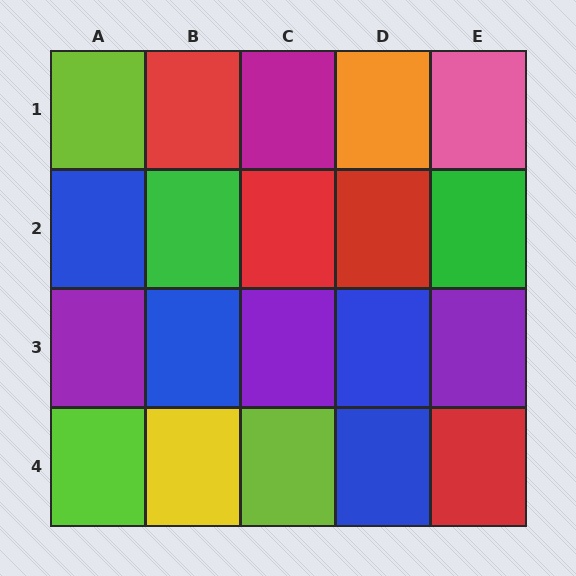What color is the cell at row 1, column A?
Lime.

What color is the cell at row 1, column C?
Magenta.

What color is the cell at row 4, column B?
Yellow.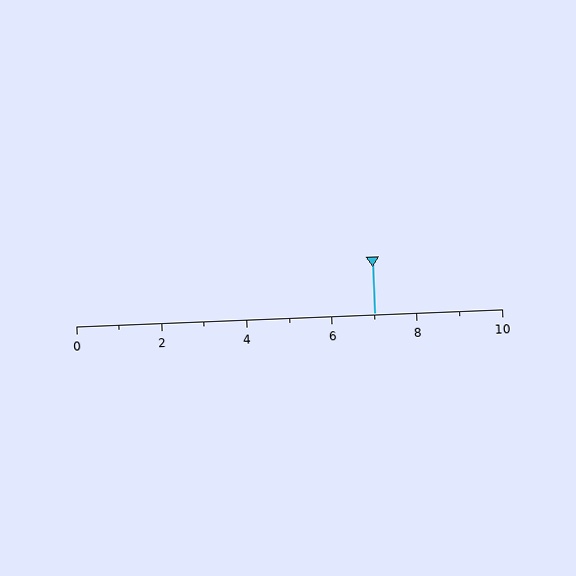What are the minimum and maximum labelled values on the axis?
The axis runs from 0 to 10.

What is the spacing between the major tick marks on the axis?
The major ticks are spaced 2 apart.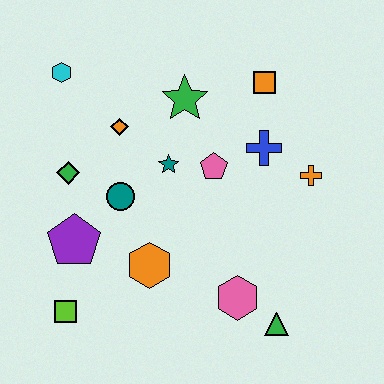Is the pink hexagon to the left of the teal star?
No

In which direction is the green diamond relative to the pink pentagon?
The green diamond is to the left of the pink pentagon.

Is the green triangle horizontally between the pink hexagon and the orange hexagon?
No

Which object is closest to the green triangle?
The pink hexagon is closest to the green triangle.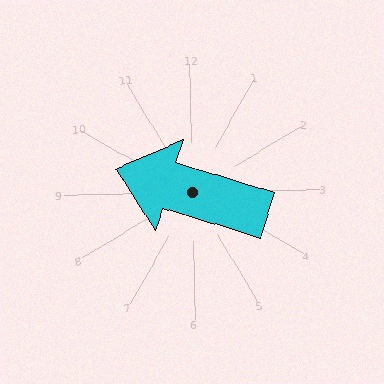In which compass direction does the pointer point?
West.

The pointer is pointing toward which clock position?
Roughly 10 o'clock.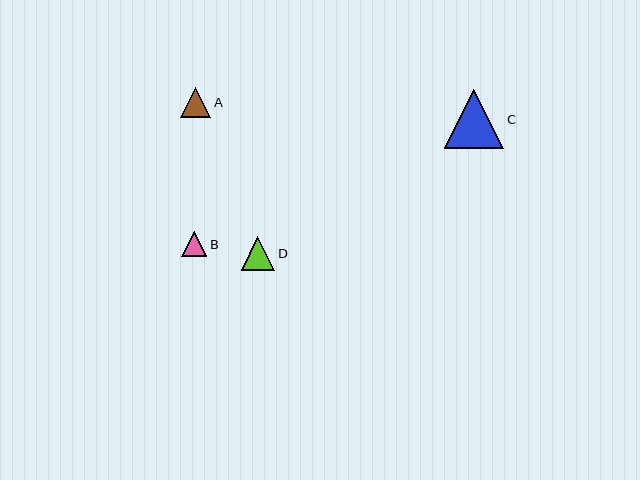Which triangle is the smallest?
Triangle B is the smallest with a size of approximately 25 pixels.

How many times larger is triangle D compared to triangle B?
Triangle D is approximately 1.4 times the size of triangle B.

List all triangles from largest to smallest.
From largest to smallest: C, D, A, B.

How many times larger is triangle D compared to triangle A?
Triangle D is approximately 1.1 times the size of triangle A.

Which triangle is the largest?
Triangle C is the largest with a size of approximately 59 pixels.